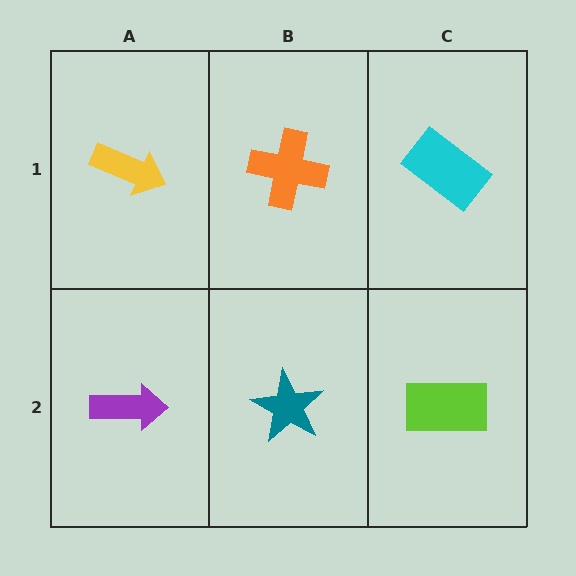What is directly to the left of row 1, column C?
An orange cross.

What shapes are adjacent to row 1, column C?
A lime rectangle (row 2, column C), an orange cross (row 1, column B).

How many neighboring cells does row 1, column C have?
2.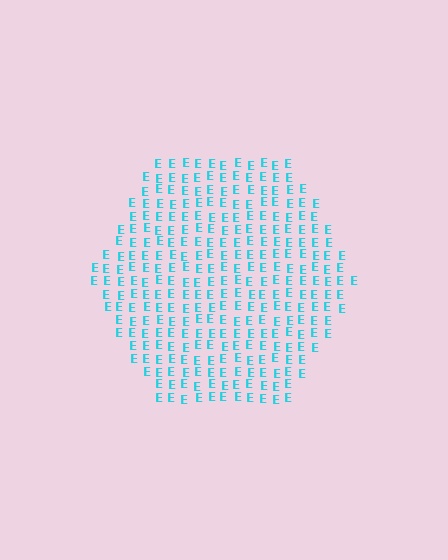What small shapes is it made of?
It is made of small letter E's.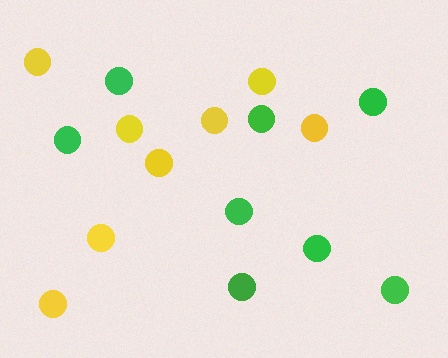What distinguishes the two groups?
There are 2 groups: one group of green circles (8) and one group of yellow circles (8).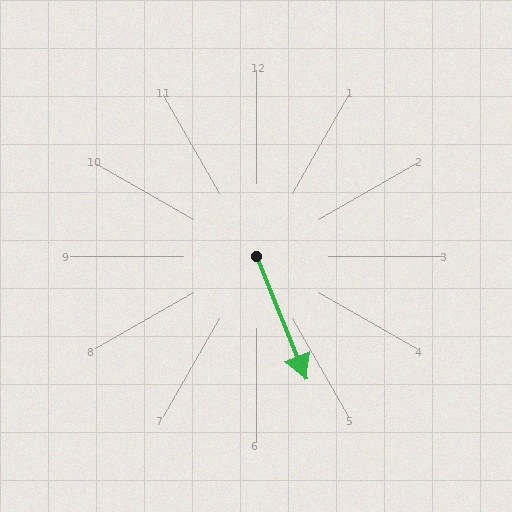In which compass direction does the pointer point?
South.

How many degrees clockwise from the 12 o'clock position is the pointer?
Approximately 158 degrees.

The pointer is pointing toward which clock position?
Roughly 5 o'clock.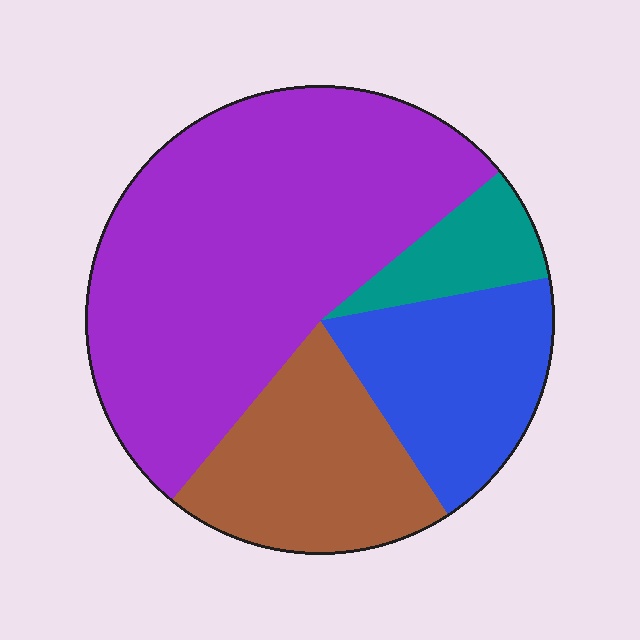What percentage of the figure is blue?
Blue takes up about one fifth (1/5) of the figure.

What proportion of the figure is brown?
Brown takes up between a sixth and a third of the figure.